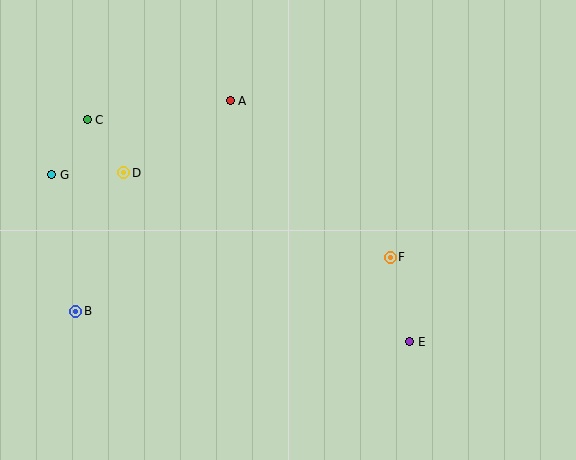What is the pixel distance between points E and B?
The distance between E and B is 335 pixels.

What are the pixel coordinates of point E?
Point E is at (410, 342).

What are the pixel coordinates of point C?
Point C is at (87, 120).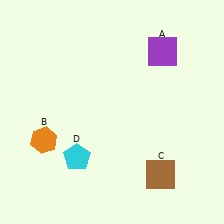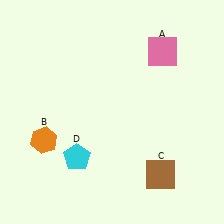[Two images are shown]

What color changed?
The square (A) changed from purple in Image 1 to pink in Image 2.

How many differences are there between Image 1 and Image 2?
There is 1 difference between the two images.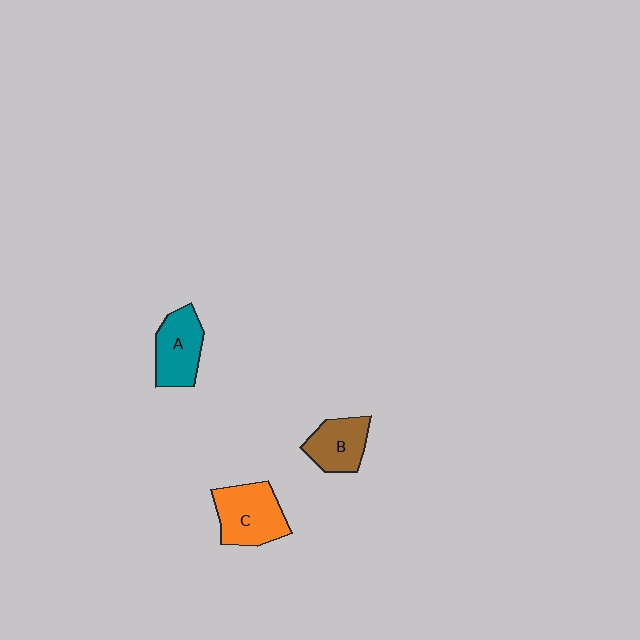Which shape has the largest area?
Shape C (orange).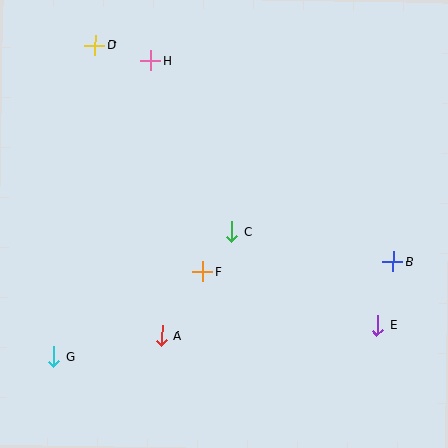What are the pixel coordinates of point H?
Point H is at (151, 61).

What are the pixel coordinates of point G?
Point G is at (54, 356).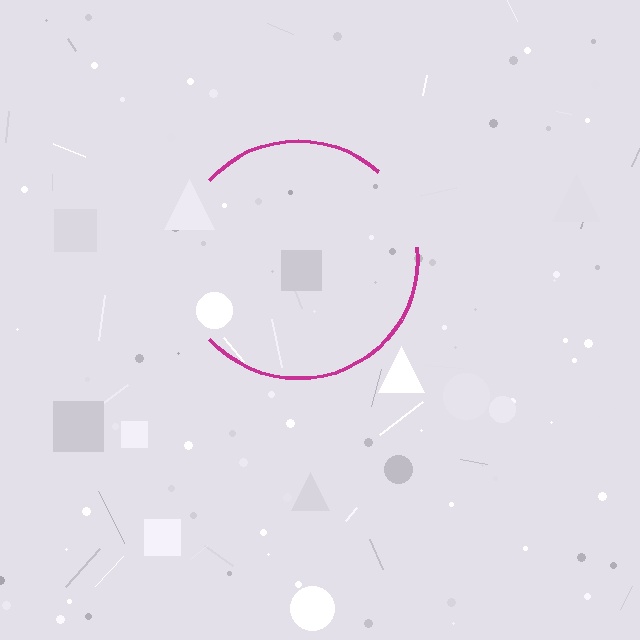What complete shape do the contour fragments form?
The contour fragments form a circle.